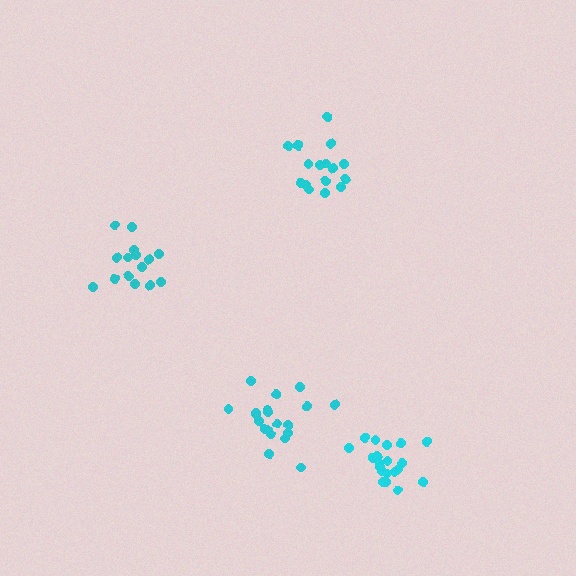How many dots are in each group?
Group 1: 20 dots, Group 2: 20 dots, Group 3: 17 dots, Group 4: 15 dots (72 total).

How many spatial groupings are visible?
There are 4 spatial groupings.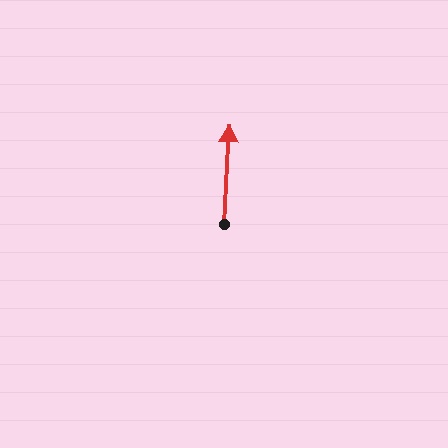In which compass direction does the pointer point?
North.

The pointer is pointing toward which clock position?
Roughly 12 o'clock.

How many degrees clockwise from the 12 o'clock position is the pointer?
Approximately 3 degrees.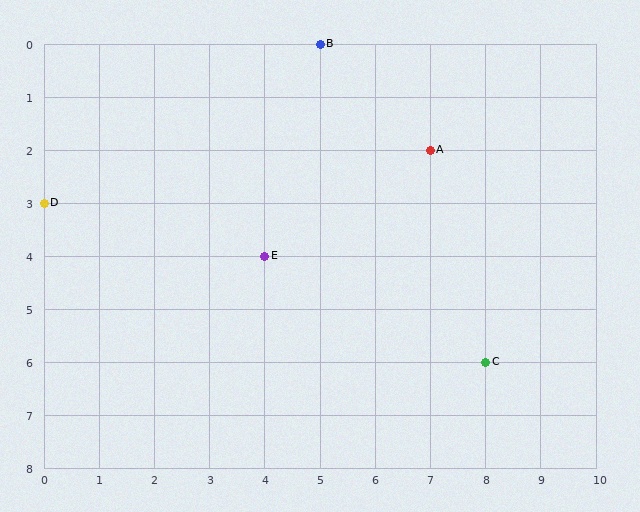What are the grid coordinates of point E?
Point E is at grid coordinates (4, 4).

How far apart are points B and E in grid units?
Points B and E are 1 column and 4 rows apart (about 4.1 grid units diagonally).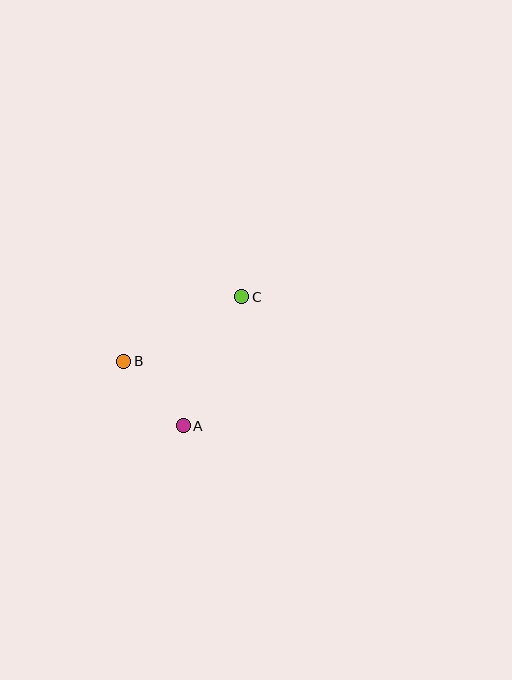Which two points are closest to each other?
Points A and B are closest to each other.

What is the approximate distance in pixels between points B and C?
The distance between B and C is approximately 135 pixels.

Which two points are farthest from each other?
Points A and C are farthest from each other.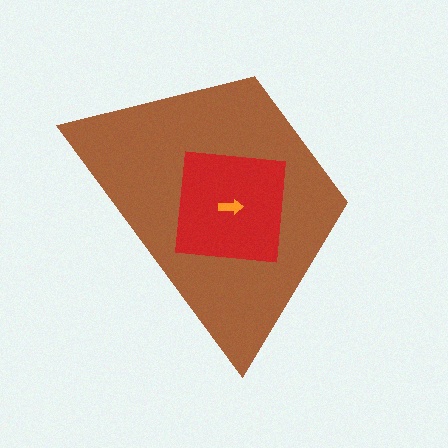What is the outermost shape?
The brown trapezoid.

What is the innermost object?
The orange arrow.